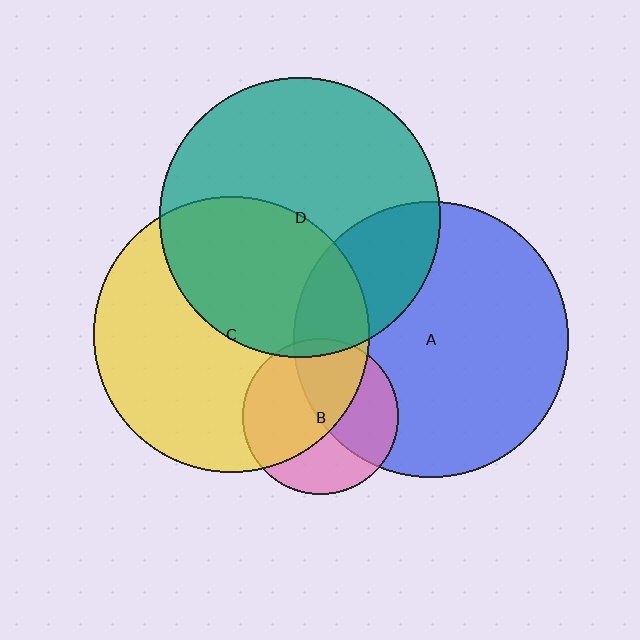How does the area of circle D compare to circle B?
Approximately 3.2 times.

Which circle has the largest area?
Circle D (teal).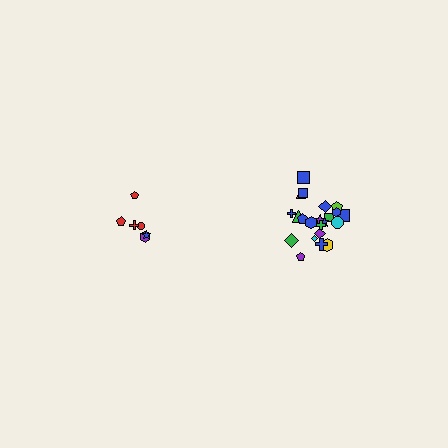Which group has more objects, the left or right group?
The right group.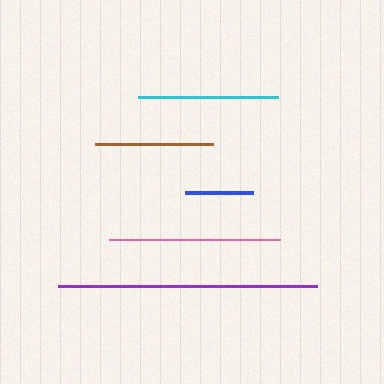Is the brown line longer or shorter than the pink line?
The pink line is longer than the brown line.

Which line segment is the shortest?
The blue line is the shortest at approximately 68 pixels.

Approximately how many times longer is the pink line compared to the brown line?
The pink line is approximately 1.5 times the length of the brown line.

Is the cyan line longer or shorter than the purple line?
The purple line is longer than the cyan line.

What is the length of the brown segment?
The brown segment is approximately 118 pixels long.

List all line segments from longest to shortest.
From longest to shortest: purple, pink, cyan, brown, blue.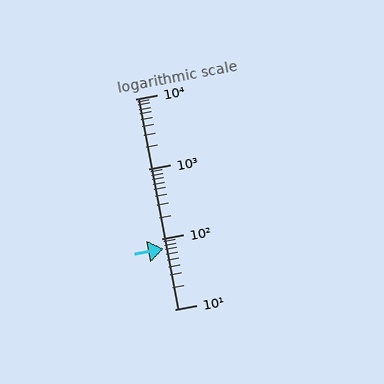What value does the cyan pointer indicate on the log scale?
The pointer indicates approximately 73.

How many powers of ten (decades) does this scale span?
The scale spans 3 decades, from 10 to 10000.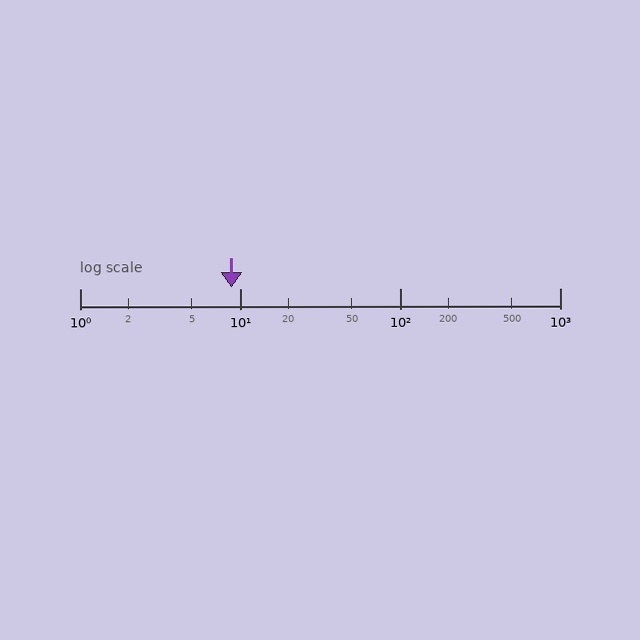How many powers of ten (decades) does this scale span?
The scale spans 3 decades, from 1 to 1000.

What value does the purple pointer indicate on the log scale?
The pointer indicates approximately 8.9.